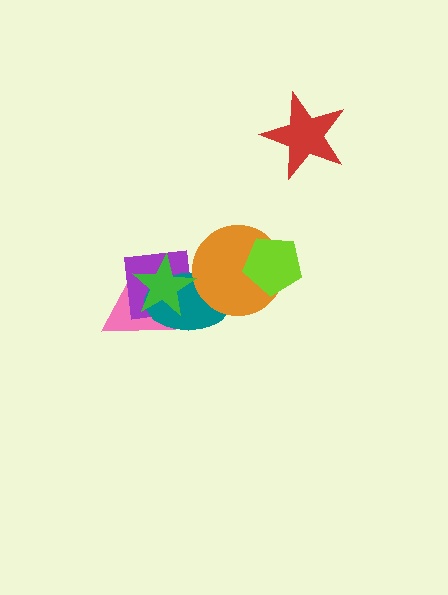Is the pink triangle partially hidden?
Yes, it is partially covered by another shape.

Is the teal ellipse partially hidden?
Yes, it is partially covered by another shape.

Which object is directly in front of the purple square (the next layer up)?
The teal ellipse is directly in front of the purple square.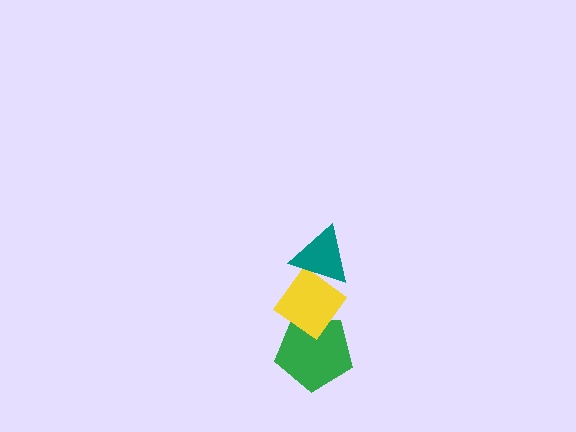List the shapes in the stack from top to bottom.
From top to bottom: the teal triangle, the yellow diamond, the green pentagon.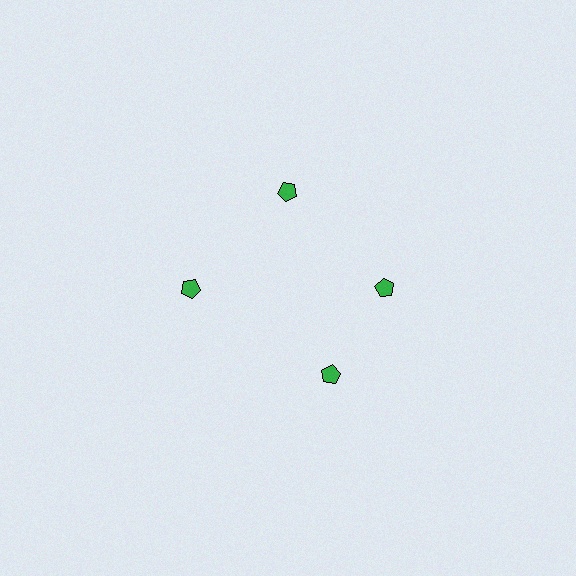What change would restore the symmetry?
The symmetry would be restored by rotating it back into even spacing with its neighbors so that all 4 pentagons sit at equal angles and equal distance from the center.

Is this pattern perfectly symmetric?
No. The 4 green pentagons are arranged in a ring, but one element near the 6 o'clock position is rotated out of alignment along the ring, breaking the 4-fold rotational symmetry.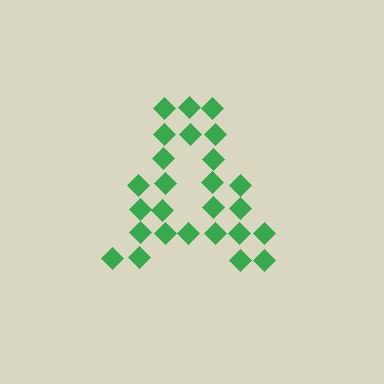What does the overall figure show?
The overall figure shows the letter A.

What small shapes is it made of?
It is made of small diamonds.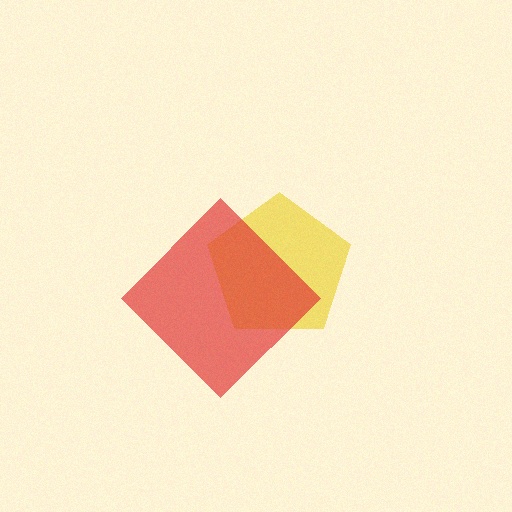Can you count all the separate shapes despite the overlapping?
Yes, there are 2 separate shapes.